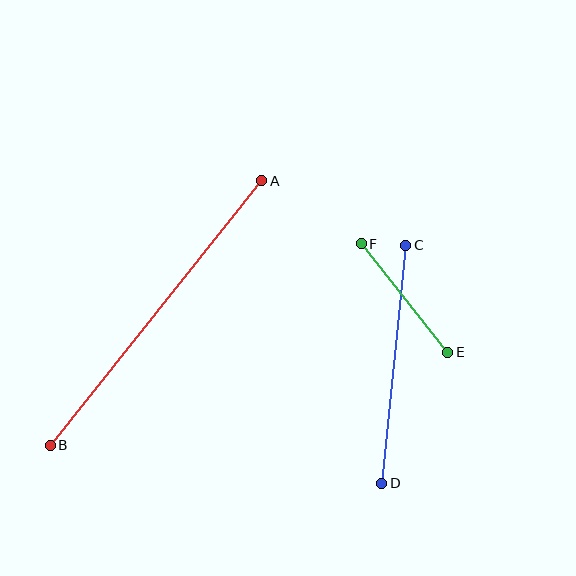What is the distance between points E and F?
The distance is approximately 139 pixels.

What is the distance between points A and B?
The distance is approximately 339 pixels.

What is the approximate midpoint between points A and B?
The midpoint is at approximately (156, 313) pixels.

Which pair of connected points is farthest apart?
Points A and B are farthest apart.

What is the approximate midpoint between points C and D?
The midpoint is at approximately (394, 364) pixels.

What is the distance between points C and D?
The distance is approximately 239 pixels.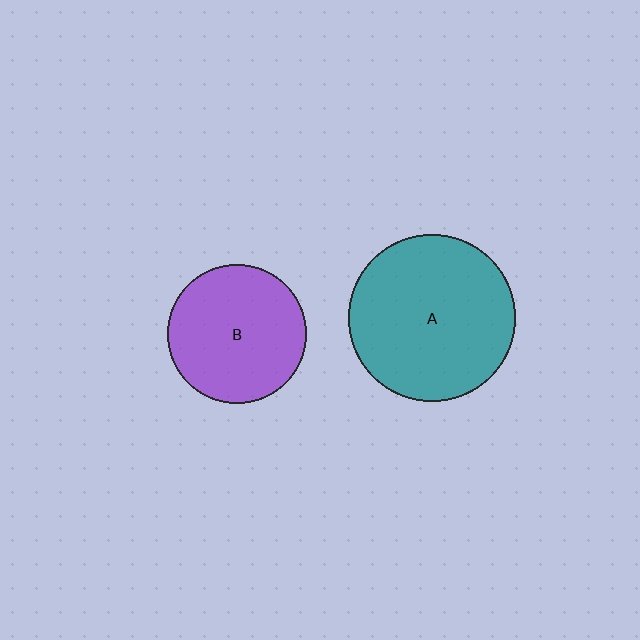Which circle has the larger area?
Circle A (teal).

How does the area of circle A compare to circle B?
Approximately 1.4 times.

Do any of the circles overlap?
No, none of the circles overlap.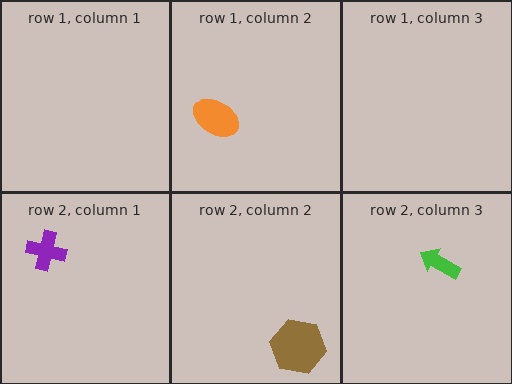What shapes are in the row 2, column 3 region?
The green arrow.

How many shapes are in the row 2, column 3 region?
1.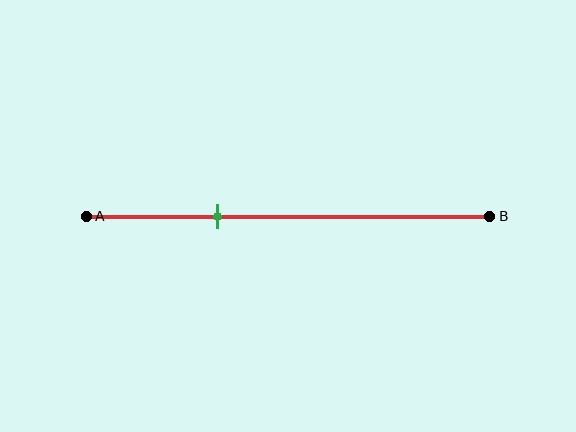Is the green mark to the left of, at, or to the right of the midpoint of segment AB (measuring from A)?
The green mark is to the left of the midpoint of segment AB.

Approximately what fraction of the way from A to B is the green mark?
The green mark is approximately 30% of the way from A to B.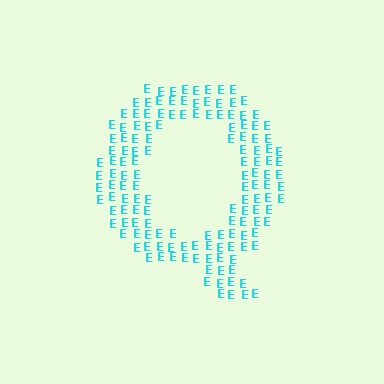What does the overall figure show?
The overall figure shows the letter Q.